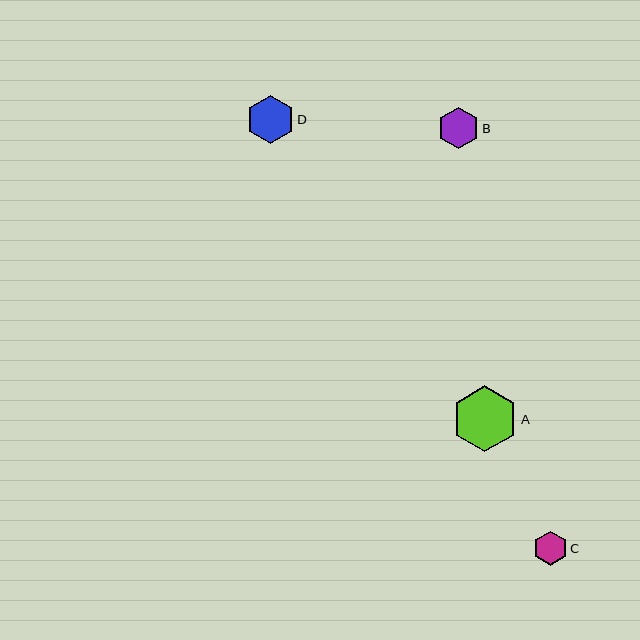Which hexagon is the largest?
Hexagon A is the largest with a size of approximately 66 pixels.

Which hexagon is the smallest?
Hexagon C is the smallest with a size of approximately 34 pixels.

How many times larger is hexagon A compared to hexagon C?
Hexagon A is approximately 1.9 times the size of hexagon C.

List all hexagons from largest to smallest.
From largest to smallest: A, D, B, C.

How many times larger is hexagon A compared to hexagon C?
Hexagon A is approximately 1.9 times the size of hexagon C.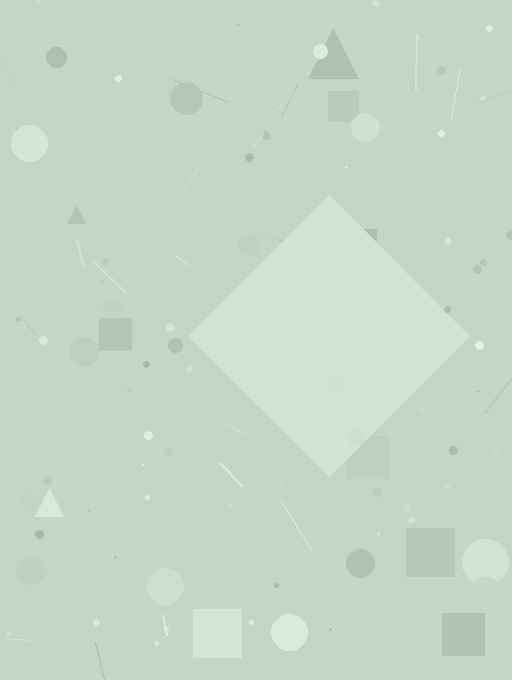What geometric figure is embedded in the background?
A diamond is embedded in the background.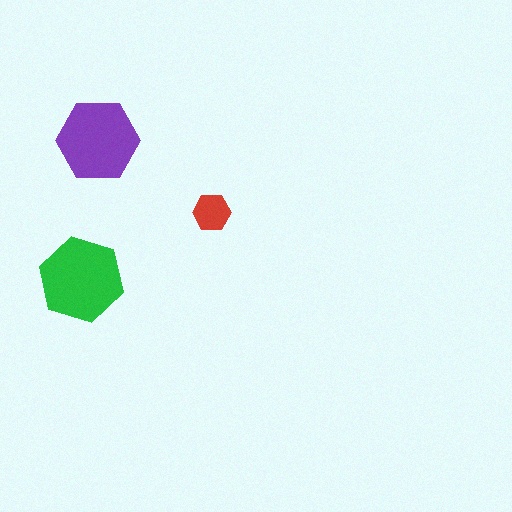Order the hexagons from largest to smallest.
the green one, the purple one, the red one.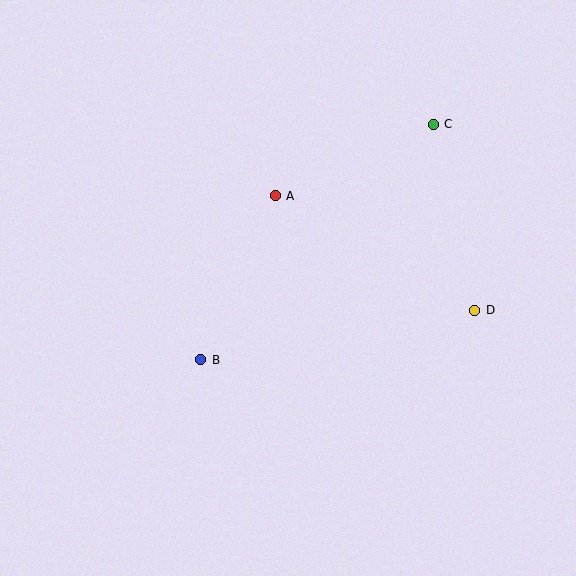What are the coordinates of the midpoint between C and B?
The midpoint between C and B is at (317, 242).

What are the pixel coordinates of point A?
Point A is at (275, 196).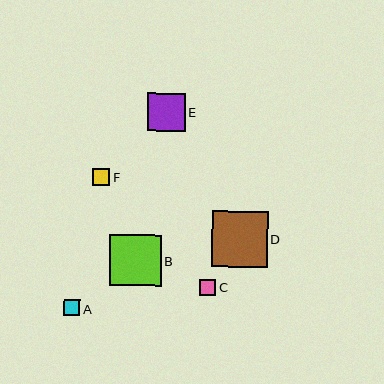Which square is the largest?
Square D is the largest with a size of approximately 56 pixels.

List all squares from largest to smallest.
From largest to smallest: D, B, E, F, A, C.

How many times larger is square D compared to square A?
Square D is approximately 3.5 times the size of square A.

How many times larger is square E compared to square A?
Square E is approximately 2.4 times the size of square A.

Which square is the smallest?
Square C is the smallest with a size of approximately 16 pixels.